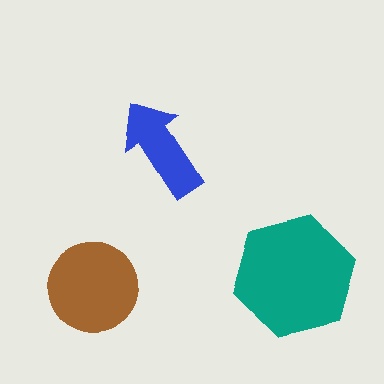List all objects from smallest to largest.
The blue arrow, the brown circle, the teal hexagon.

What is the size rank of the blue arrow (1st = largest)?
3rd.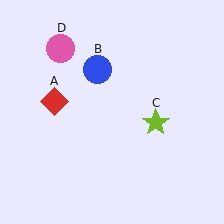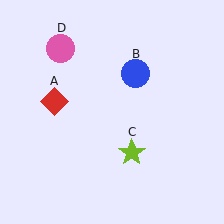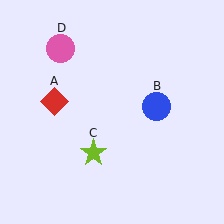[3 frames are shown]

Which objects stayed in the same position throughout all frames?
Red diamond (object A) and pink circle (object D) remained stationary.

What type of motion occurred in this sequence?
The blue circle (object B), lime star (object C) rotated clockwise around the center of the scene.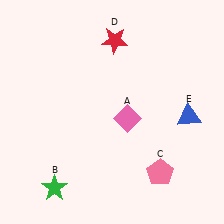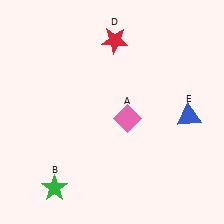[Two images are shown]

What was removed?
The pink pentagon (C) was removed in Image 2.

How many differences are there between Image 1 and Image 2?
There is 1 difference between the two images.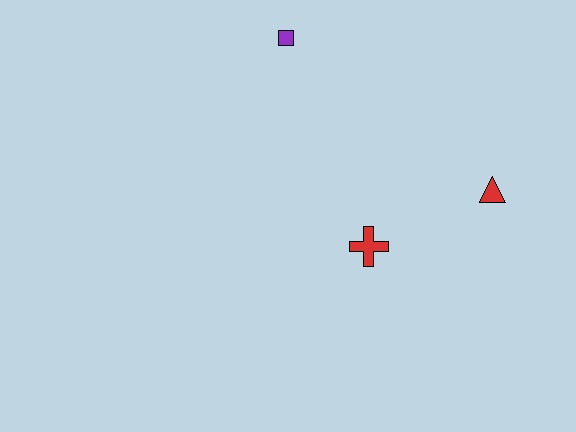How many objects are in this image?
There are 3 objects.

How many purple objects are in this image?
There is 1 purple object.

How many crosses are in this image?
There is 1 cross.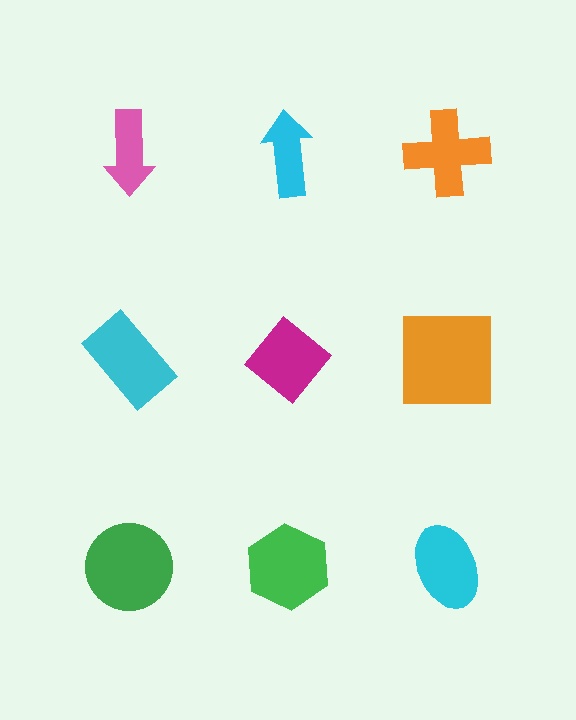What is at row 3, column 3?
A cyan ellipse.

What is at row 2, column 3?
An orange square.